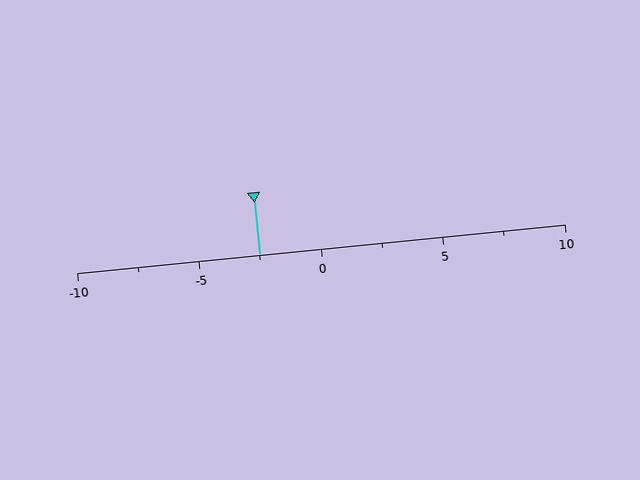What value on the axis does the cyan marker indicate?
The marker indicates approximately -2.5.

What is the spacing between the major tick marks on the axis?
The major ticks are spaced 5 apart.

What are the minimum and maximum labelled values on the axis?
The axis runs from -10 to 10.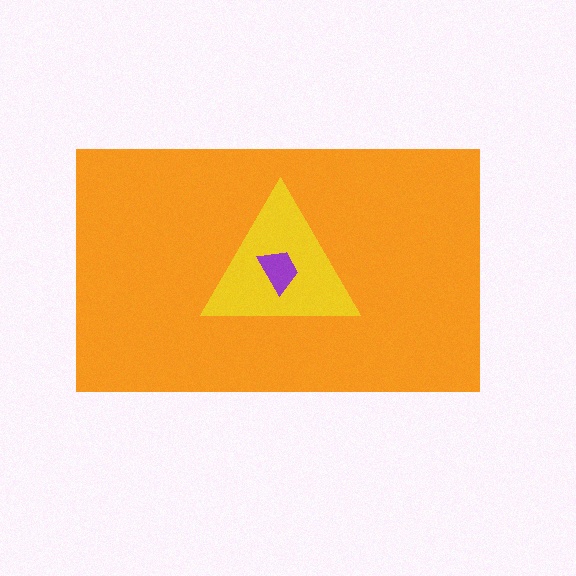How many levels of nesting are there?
3.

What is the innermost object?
The purple trapezoid.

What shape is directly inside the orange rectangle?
The yellow triangle.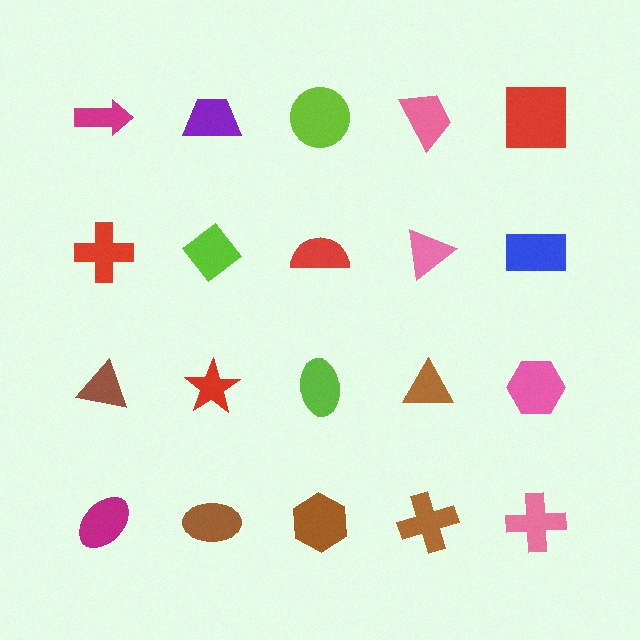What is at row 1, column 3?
A lime circle.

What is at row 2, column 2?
A lime diamond.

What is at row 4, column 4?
A brown cross.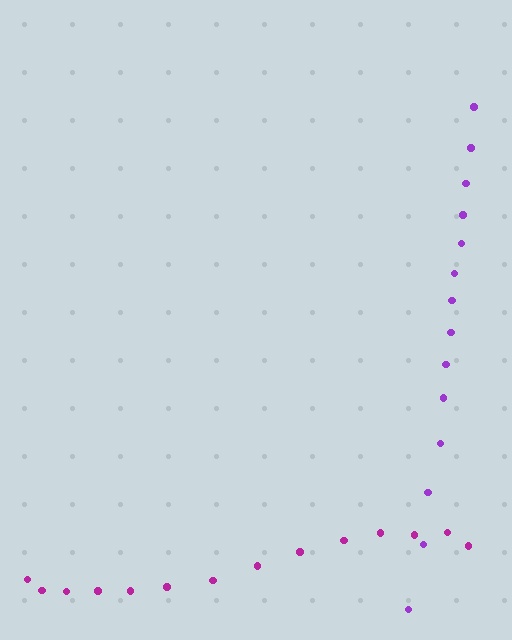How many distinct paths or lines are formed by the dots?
There are 2 distinct paths.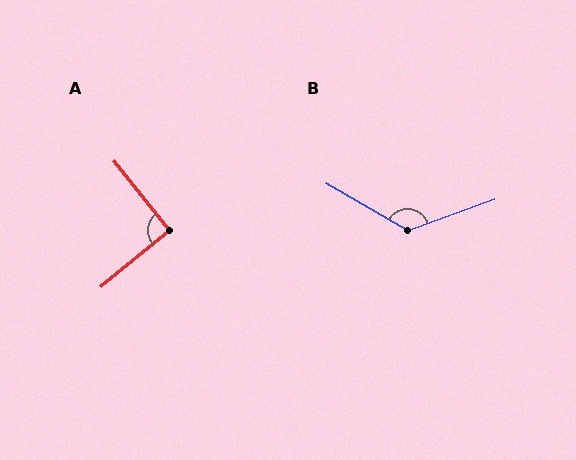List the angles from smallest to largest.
A (91°), B (130°).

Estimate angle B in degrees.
Approximately 130 degrees.